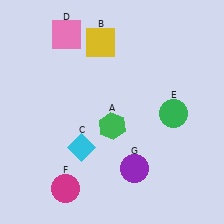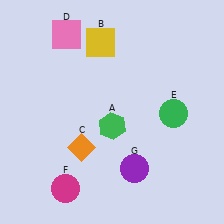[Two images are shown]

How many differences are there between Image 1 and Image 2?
There is 1 difference between the two images.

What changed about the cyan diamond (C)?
In Image 1, C is cyan. In Image 2, it changed to orange.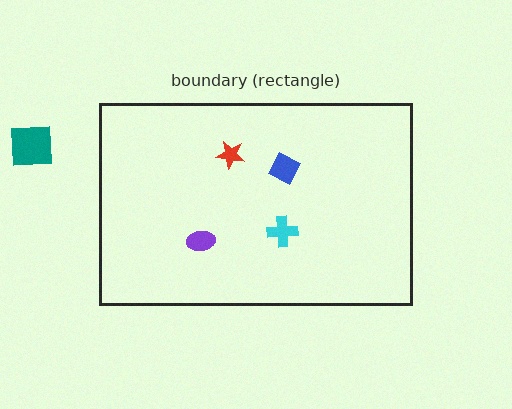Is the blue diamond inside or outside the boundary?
Inside.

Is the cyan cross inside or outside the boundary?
Inside.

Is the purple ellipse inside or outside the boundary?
Inside.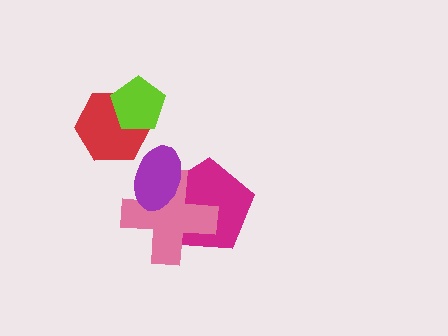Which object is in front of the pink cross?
The purple ellipse is in front of the pink cross.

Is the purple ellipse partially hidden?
No, no other shape covers it.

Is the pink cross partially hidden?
Yes, it is partially covered by another shape.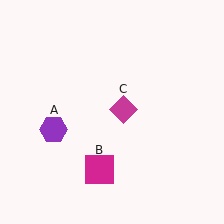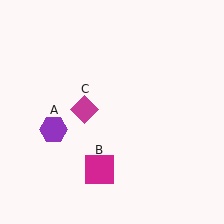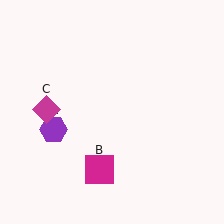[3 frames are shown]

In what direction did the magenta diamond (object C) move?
The magenta diamond (object C) moved left.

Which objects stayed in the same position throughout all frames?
Purple hexagon (object A) and magenta square (object B) remained stationary.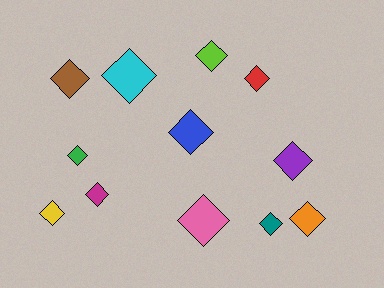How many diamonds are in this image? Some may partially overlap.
There are 12 diamonds.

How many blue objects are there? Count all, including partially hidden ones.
There is 1 blue object.